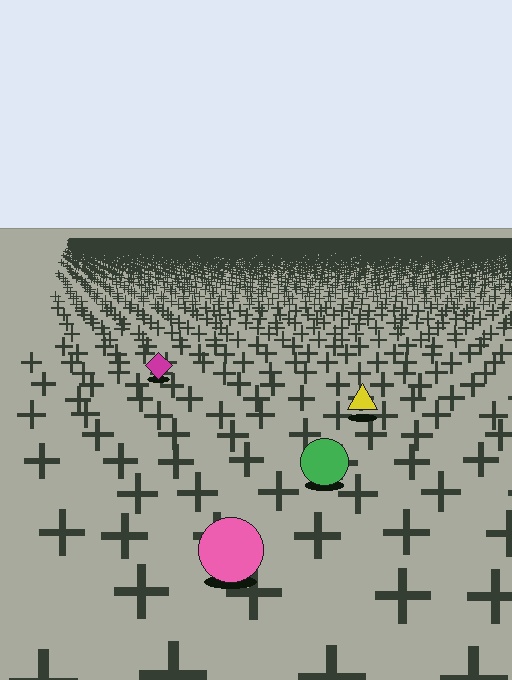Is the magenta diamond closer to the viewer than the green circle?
No. The green circle is closer — you can tell from the texture gradient: the ground texture is coarser near it.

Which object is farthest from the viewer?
The magenta diamond is farthest from the viewer. It appears smaller and the ground texture around it is denser.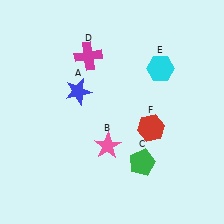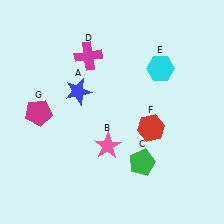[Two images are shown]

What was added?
A magenta pentagon (G) was added in Image 2.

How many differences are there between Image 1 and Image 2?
There is 1 difference between the two images.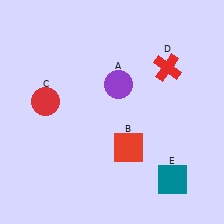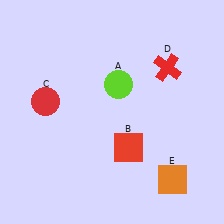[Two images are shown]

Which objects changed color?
A changed from purple to lime. E changed from teal to orange.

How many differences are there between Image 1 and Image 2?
There are 2 differences between the two images.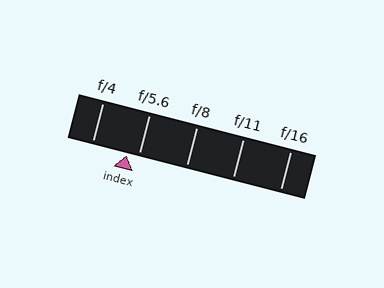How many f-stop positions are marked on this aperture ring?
There are 5 f-stop positions marked.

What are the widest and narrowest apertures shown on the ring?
The widest aperture shown is f/4 and the narrowest is f/16.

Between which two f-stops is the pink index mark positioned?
The index mark is between f/4 and f/5.6.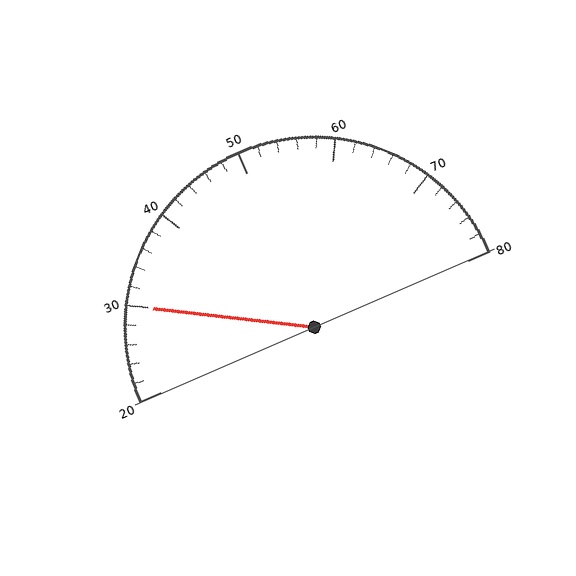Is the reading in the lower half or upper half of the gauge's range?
The reading is in the lower half of the range (20 to 80).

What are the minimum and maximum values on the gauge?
The gauge ranges from 20 to 80.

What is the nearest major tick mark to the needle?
The nearest major tick mark is 30.